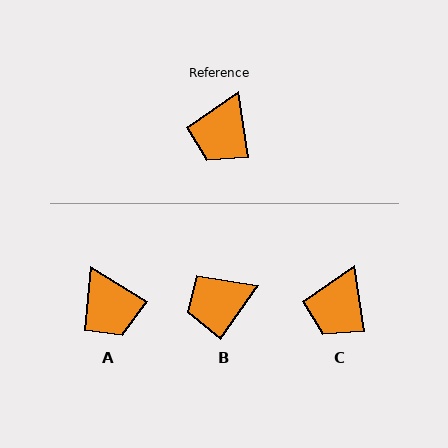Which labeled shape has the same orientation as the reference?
C.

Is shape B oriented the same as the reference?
No, it is off by about 44 degrees.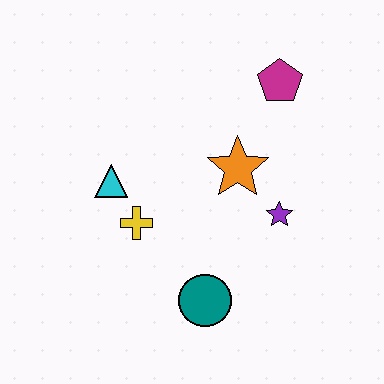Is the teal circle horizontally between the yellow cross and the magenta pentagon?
Yes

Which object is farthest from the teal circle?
The magenta pentagon is farthest from the teal circle.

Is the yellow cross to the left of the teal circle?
Yes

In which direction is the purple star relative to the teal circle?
The purple star is above the teal circle.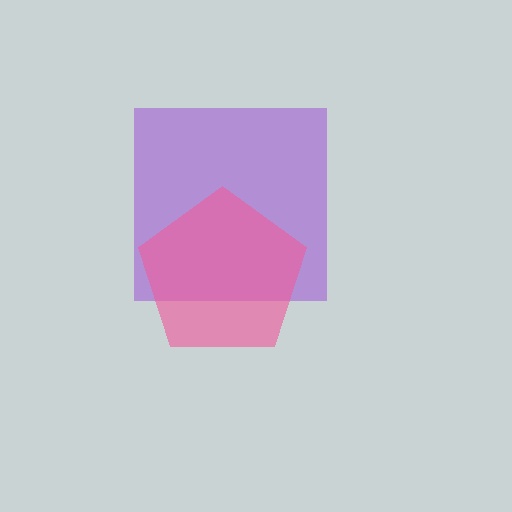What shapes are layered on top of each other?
The layered shapes are: a purple square, a pink pentagon.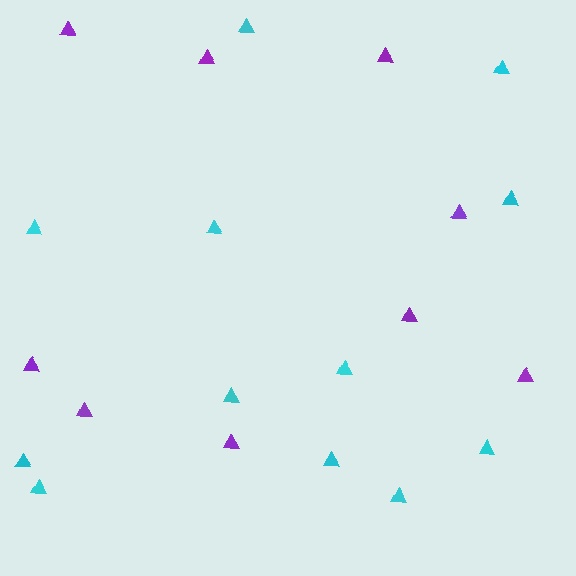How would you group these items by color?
There are 2 groups: one group of purple triangles (9) and one group of cyan triangles (12).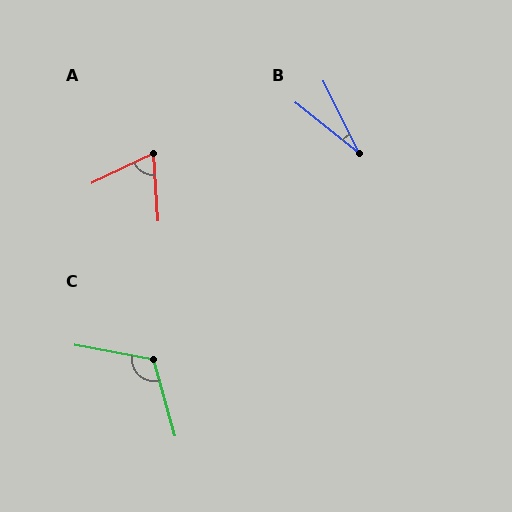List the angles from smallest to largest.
B (26°), A (68°), C (116°).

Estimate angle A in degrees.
Approximately 68 degrees.